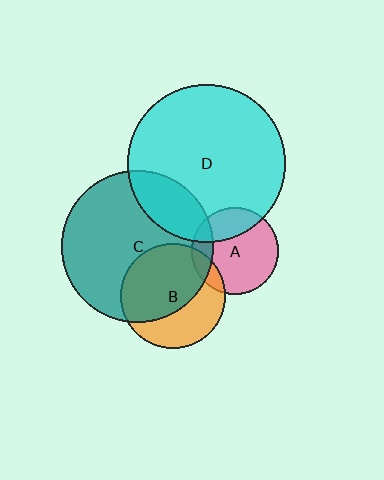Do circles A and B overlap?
Yes.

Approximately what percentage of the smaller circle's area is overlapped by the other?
Approximately 15%.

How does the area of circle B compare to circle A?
Approximately 1.5 times.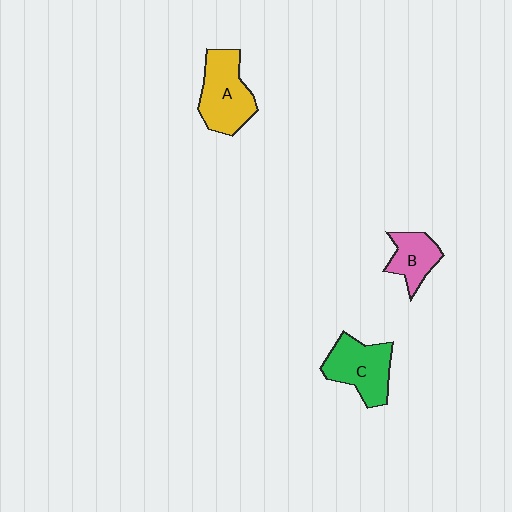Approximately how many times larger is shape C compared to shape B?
Approximately 1.5 times.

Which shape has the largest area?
Shape A (yellow).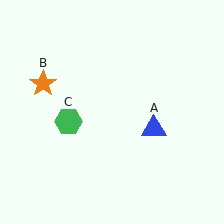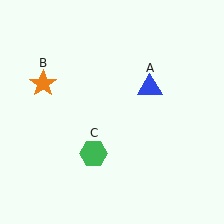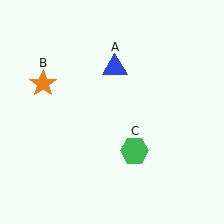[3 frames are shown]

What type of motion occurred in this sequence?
The blue triangle (object A), green hexagon (object C) rotated counterclockwise around the center of the scene.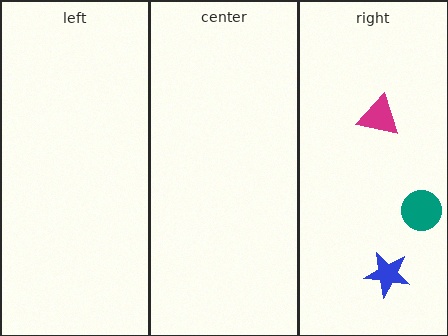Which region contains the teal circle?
The right region.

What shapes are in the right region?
The magenta triangle, the teal circle, the blue star.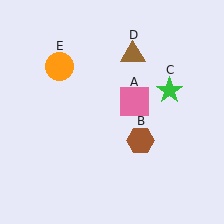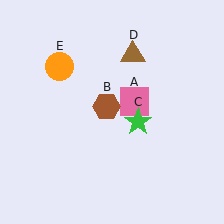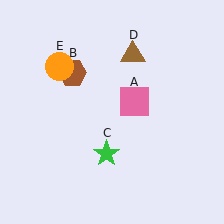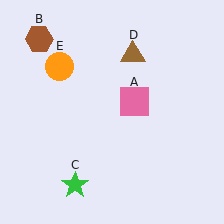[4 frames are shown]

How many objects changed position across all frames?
2 objects changed position: brown hexagon (object B), green star (object C).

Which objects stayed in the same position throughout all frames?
Pink square (object A) and brown triangle (object D) and orange circle (object E) remained stationary.